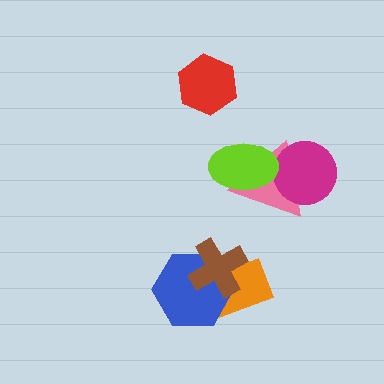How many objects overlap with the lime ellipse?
1 object overlaps with the lime ellipse.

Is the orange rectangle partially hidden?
Yes, it is partially covered by another shape.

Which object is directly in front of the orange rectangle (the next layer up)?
The blue hexagon is directly in front of the orange rectangle.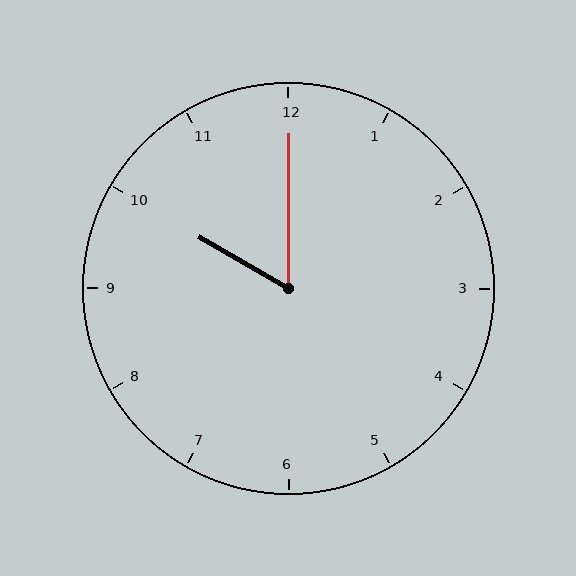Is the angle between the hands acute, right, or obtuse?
It is acute.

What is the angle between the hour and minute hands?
Approximately 60 degrees.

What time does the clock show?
10:00.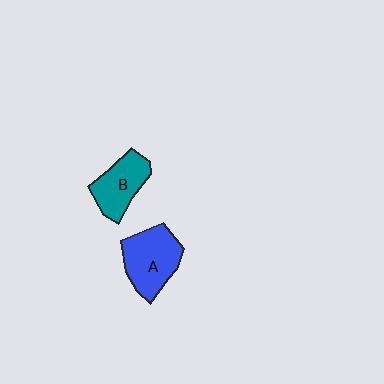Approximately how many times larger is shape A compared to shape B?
Approximately 1.3 times.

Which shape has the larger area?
Shape A (blue).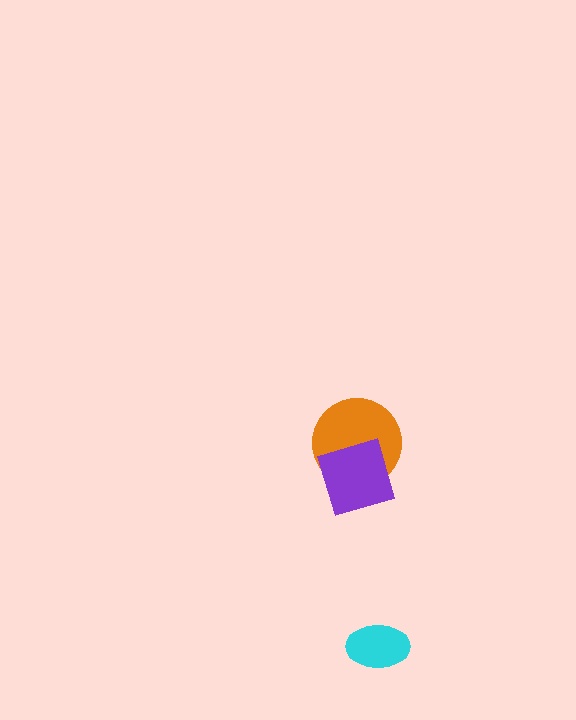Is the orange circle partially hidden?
Yes, it is partially covered by another shape.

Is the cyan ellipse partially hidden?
No, no other shape covers it.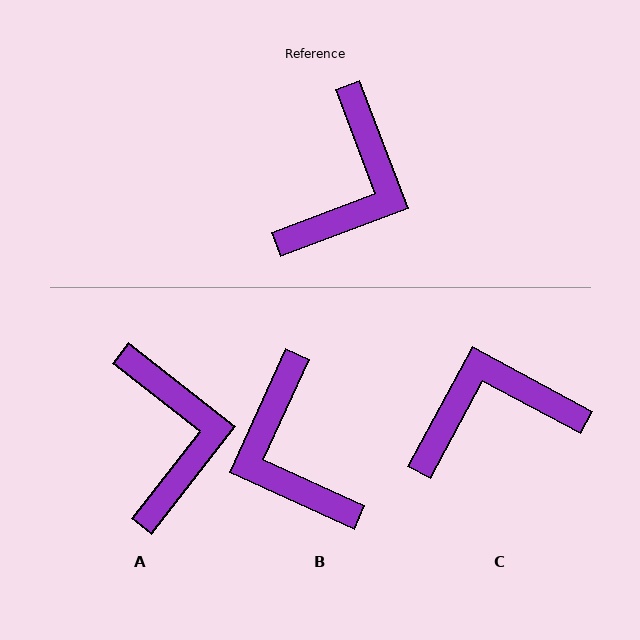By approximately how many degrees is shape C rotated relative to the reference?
Approximately 131 degrees counter-clockwise.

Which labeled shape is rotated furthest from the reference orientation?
B, about 135 degrees away.